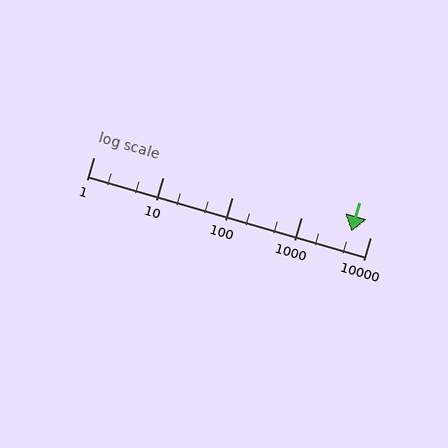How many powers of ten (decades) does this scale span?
The scale spans 4 decades, from 1 to 10000.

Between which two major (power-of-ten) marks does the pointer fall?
The pointer is between 1000 and 10000.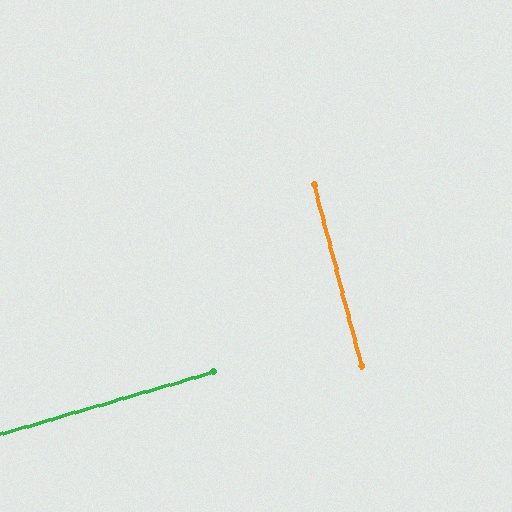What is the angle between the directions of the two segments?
Approximately 88 degrees.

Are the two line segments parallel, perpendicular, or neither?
Perpendicular — they meet at approximately 88°.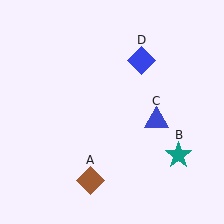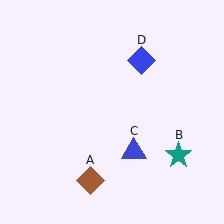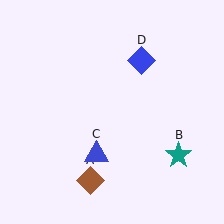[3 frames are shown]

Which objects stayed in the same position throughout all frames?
Brown diamond (object A) and teal star (object B) and blue diamond (object D) remained stationary.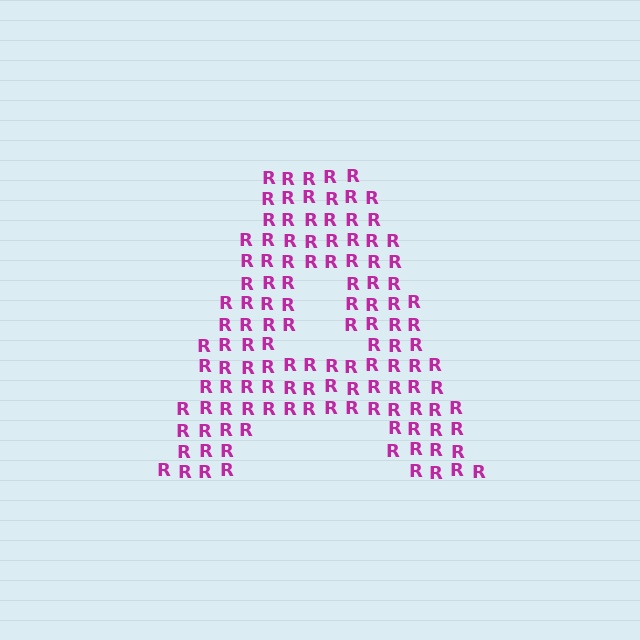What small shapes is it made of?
It is made of small letter R's.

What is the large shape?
The large shape is the letter A.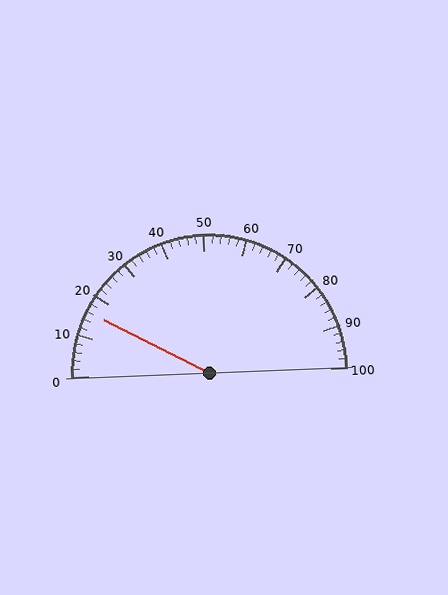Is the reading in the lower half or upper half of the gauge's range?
The reading is in the lower half of the range (0 to 100).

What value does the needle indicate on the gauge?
The needle indicates approximately 16.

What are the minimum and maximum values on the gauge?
The gauge ranges from 0 to 100.